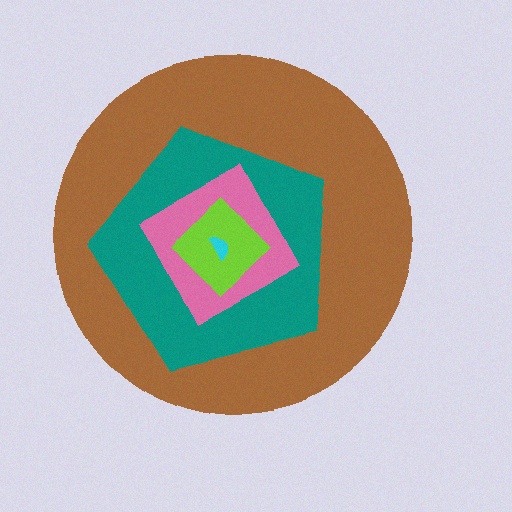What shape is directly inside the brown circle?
The teal pentagon.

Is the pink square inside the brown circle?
Yes.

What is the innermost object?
The cyan semicircle.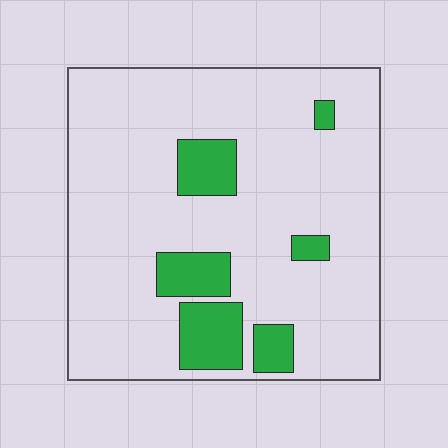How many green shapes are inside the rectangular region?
6.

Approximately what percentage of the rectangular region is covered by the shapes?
Approximately 15%.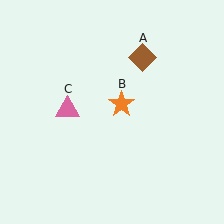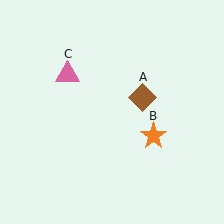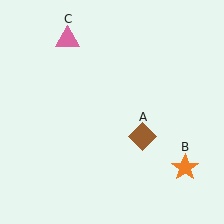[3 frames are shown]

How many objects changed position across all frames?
3 objects changed position: brown diamond (object A), orange star (object B), pink triangle (object C).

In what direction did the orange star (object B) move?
The orange star (object B) moved down and to the right.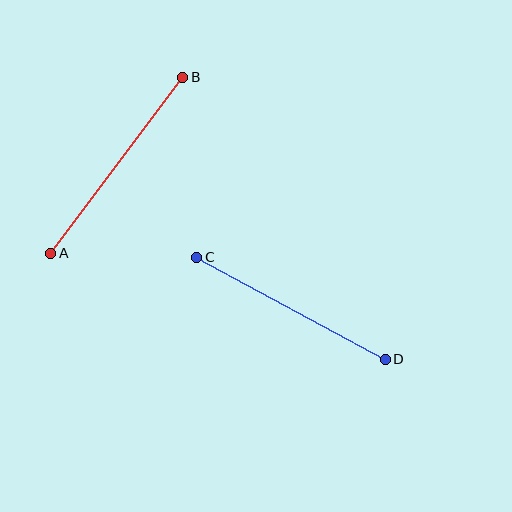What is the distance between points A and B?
The distance is approximately 220 pixels.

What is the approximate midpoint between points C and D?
The midpoint is at approximately (291, 308) pixels.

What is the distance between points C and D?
The distance is approximately 215 pixels.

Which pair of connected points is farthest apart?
Points A and B are farthest apart.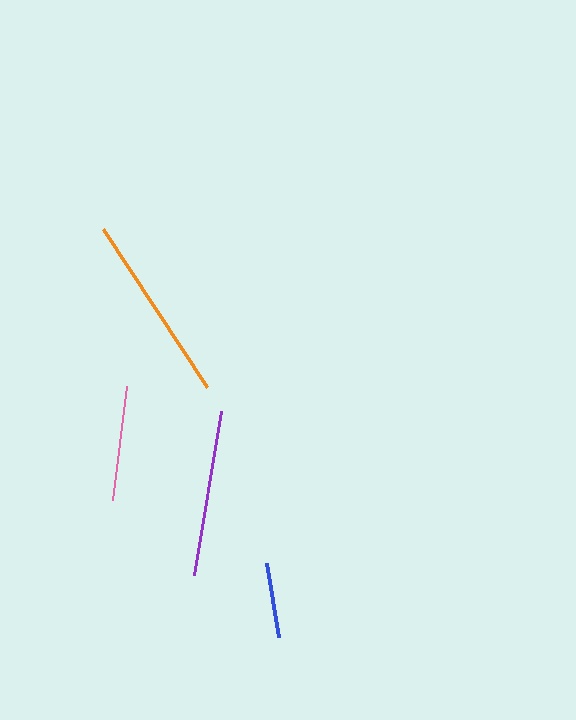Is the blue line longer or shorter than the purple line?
The purple line is longer than the blue line.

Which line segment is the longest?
The orange line is the longest at approximately 189 pixels.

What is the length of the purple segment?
The purple segment is approximately 166 pixels long.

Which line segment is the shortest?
The blue line is the shortest at approximately 75 pixels.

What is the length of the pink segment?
The pink segment is approximately 115 pixels long.